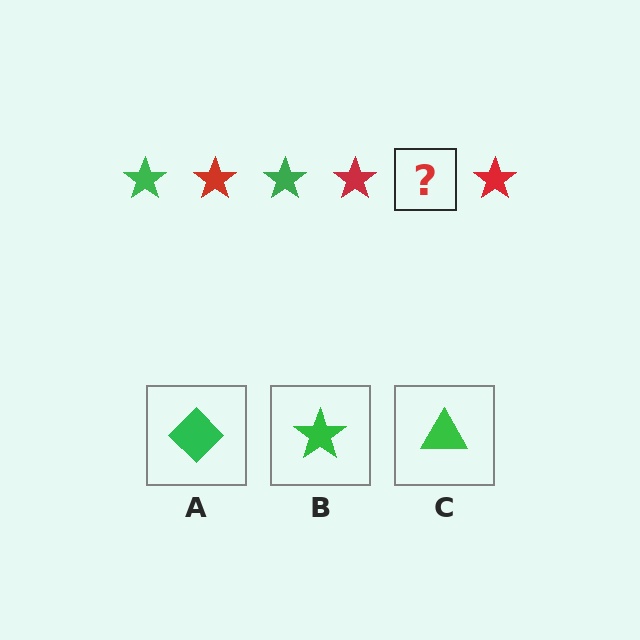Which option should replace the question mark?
Option B.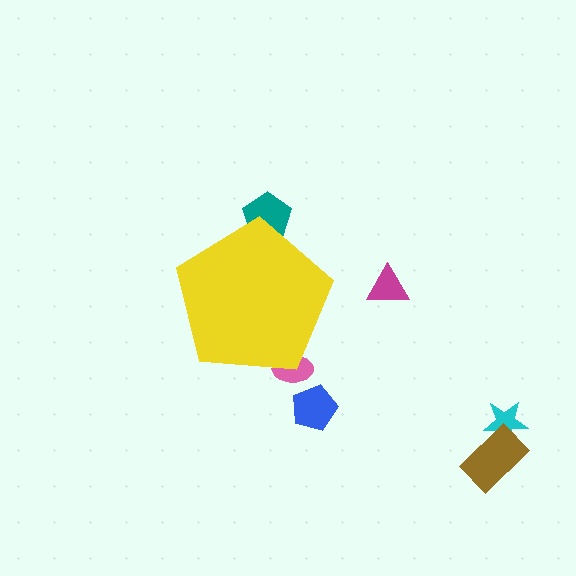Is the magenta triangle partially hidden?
No, the magenta triangle is fully visible.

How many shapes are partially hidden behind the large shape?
2 shapes are partially hidden.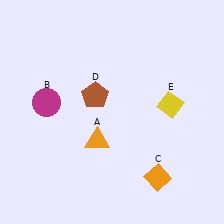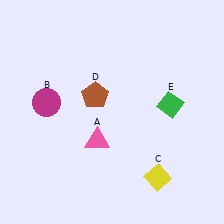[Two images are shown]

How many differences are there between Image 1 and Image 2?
There are 3 differences between the two images.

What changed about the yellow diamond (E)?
In Image 1, E is yellow. In Image 2, it changed to green.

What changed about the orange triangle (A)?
In Image 1, A is orange. In Image 2, it changed to pink.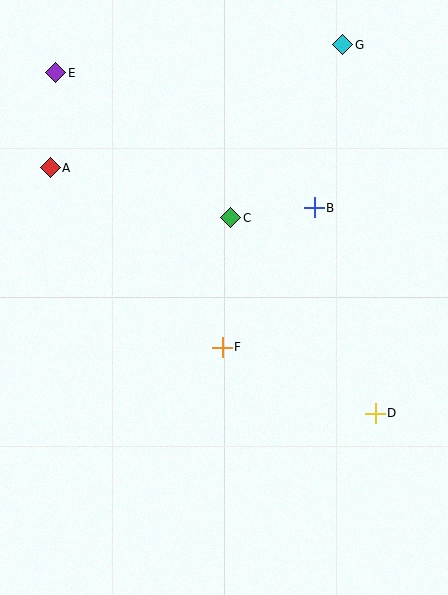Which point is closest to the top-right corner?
Point G is closest to the top-right corner.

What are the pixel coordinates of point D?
Point D is at (375, 413).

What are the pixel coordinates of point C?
Point C is at (231, 218).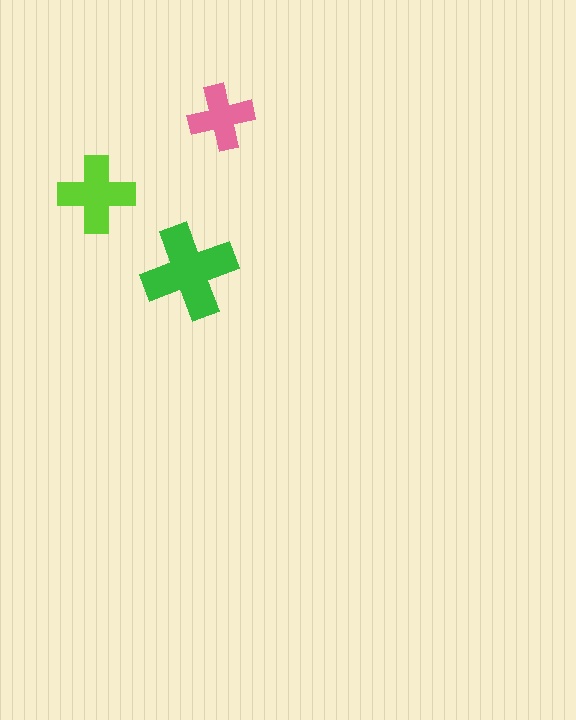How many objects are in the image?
There are 3 objects in the image.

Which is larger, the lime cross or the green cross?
The green one.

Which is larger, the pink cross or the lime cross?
The lime one.